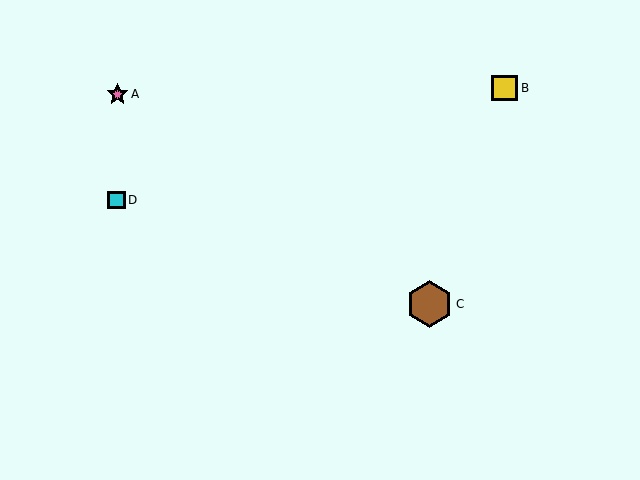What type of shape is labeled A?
Shape A is a pink star.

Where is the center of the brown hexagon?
The center of the brown hexagon is at (430, 304).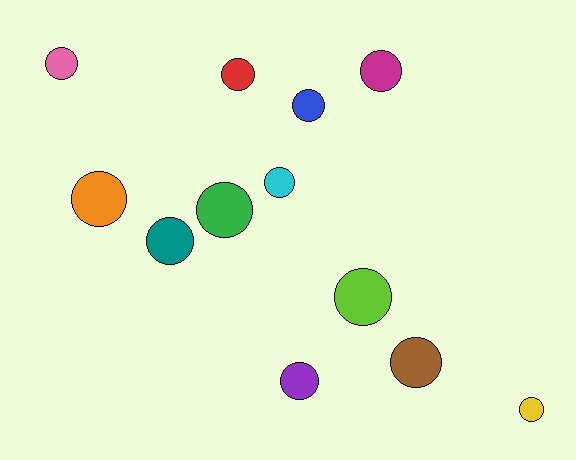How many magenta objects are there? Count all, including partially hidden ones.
There is 1 magenta object.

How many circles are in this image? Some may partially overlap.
There are 12 circles.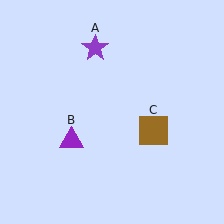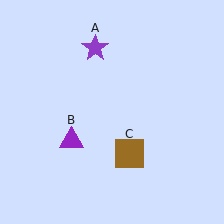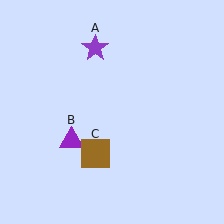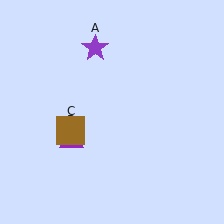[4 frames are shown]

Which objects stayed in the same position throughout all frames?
Purple star (object A) and purple triangle (object B) remained stationary.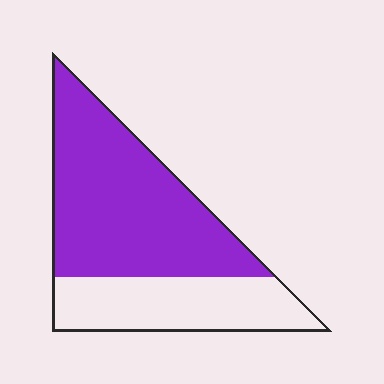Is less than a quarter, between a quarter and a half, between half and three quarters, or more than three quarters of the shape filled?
Between half and three quarters.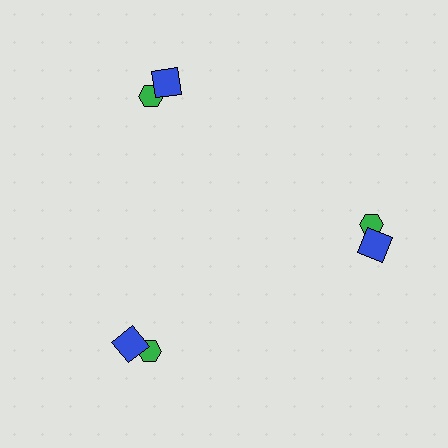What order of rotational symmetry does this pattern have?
This pattern has 3-fold rotational symmetry.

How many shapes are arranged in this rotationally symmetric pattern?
There are 6 shapes, arranged in 3 groups of 2.